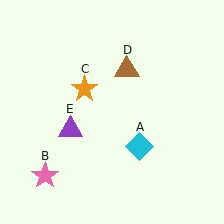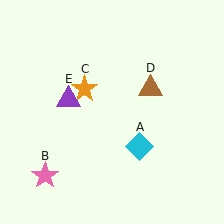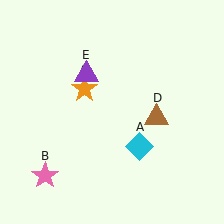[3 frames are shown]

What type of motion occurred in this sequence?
The brown triangle (object D), purple triangle (object E) rotated clockwise around the center of the scene.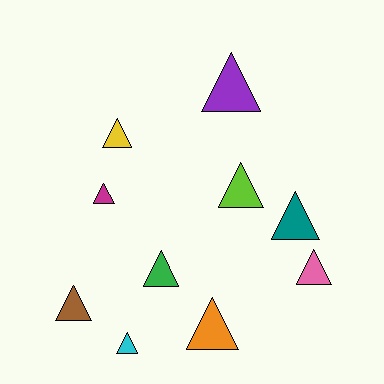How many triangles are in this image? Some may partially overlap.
There are 10 triangles.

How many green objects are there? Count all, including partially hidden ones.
There is 1 green object.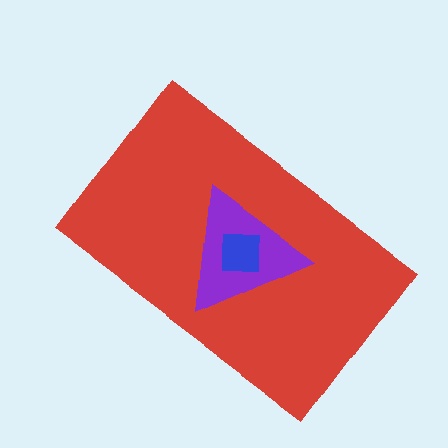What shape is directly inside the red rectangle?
The purple triangle.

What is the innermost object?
The blue square.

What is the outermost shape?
The red rectangle.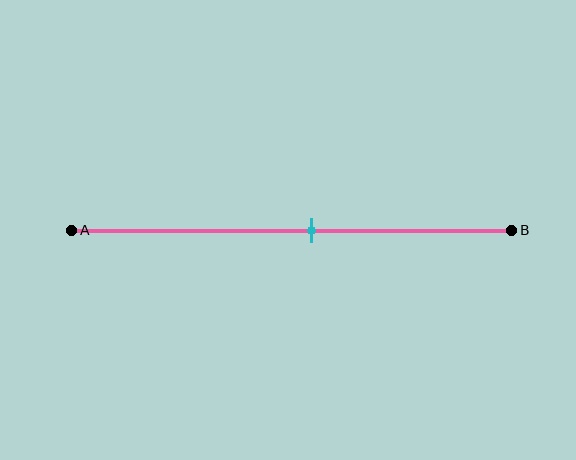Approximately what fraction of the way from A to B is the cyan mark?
The cyan mark is approximately 55% of the way from A to B.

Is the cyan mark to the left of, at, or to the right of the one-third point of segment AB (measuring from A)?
The cyan mark is to the right of the one-third point of segment AB.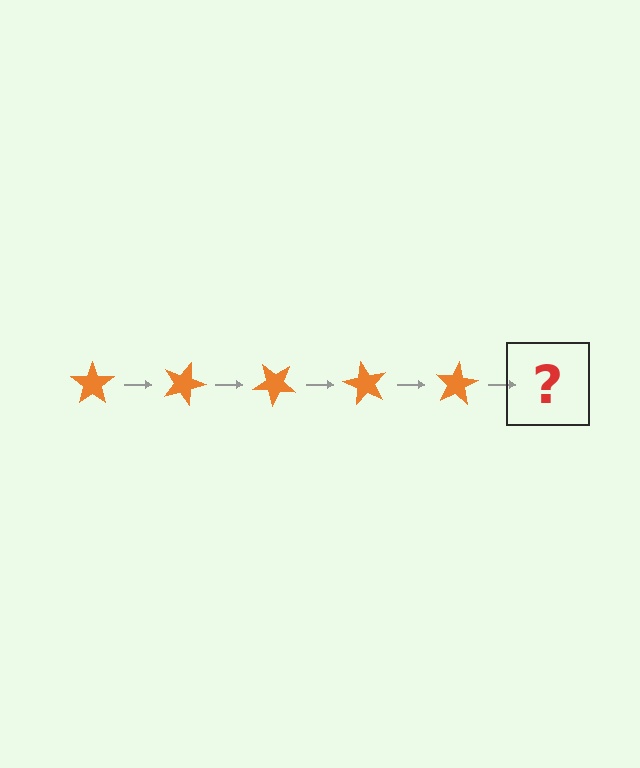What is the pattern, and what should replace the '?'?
The pattern is that the star rotates 20 degrees each step. The '?' should be an orange star rotated 100 degrees.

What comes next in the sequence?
The next element should be an orange star rotated 100 degrees.